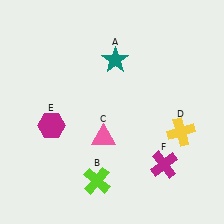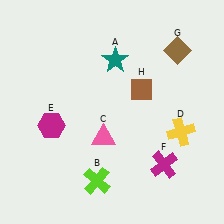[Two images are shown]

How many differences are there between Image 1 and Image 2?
There are 2 differences between the two images.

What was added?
A brown diamond (G), a brown diamond (H) were added in Image 2.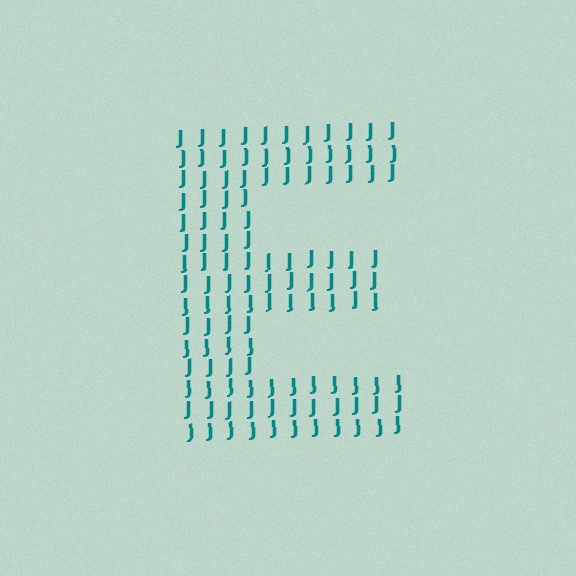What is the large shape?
The large shape is the letter E.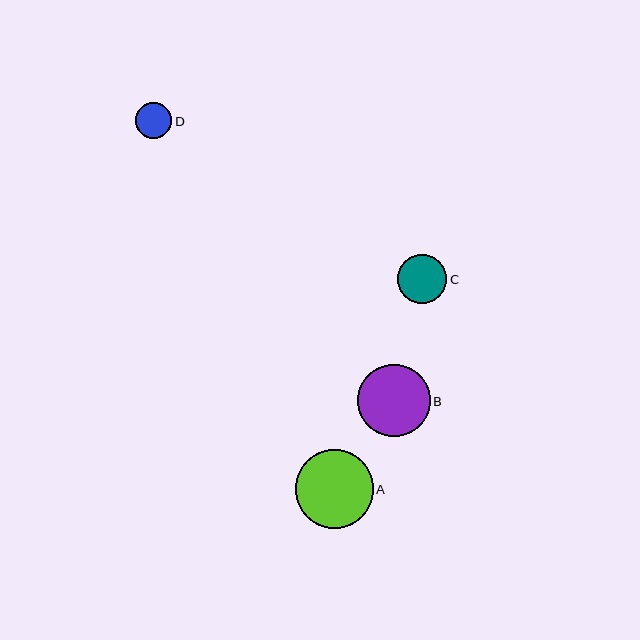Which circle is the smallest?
Circle D is the smallest with a size of approximately 37 pixels.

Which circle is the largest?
Circle A is the largest with a size of approximately 78 pixels.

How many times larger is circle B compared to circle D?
Circle B is approximately 2.0 times the size of circle D.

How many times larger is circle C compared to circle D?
Circle C is approximately 1.3 times the size of circle D.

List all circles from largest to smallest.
From largest to smallest: A, B, C, D.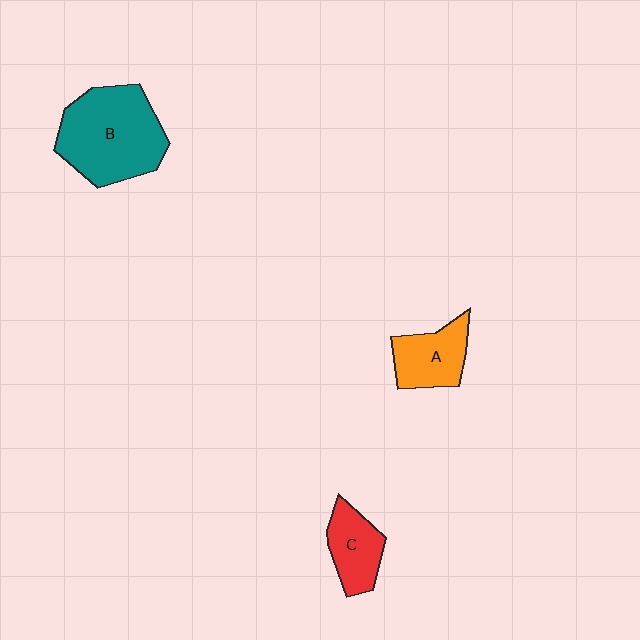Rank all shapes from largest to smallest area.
From largest to smallest: B (teal), A (orange), C (red).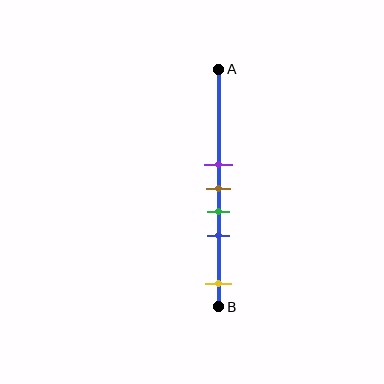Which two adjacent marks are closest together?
The purple and brown marks are the closest adjacent pair.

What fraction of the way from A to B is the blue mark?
The blue mark is approximately 70% (0.7) of the way from A to B.